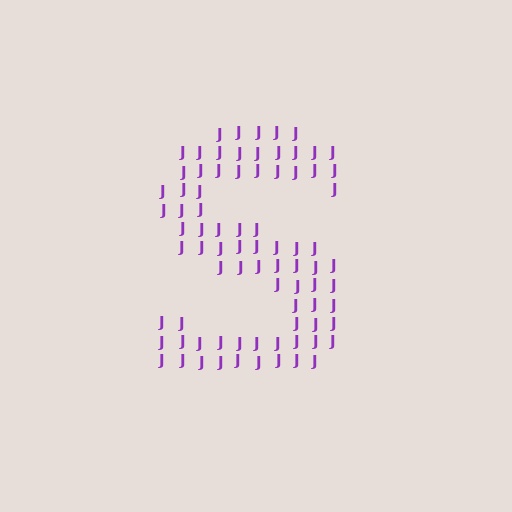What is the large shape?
The large shape is the letter S.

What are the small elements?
The small elements are letter J's.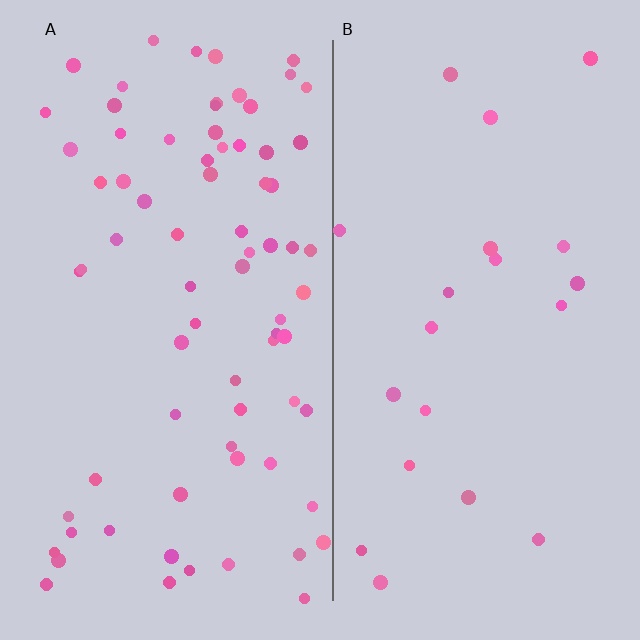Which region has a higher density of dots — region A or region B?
A (the left).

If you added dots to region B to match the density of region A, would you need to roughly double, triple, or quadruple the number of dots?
Approximately quadruple.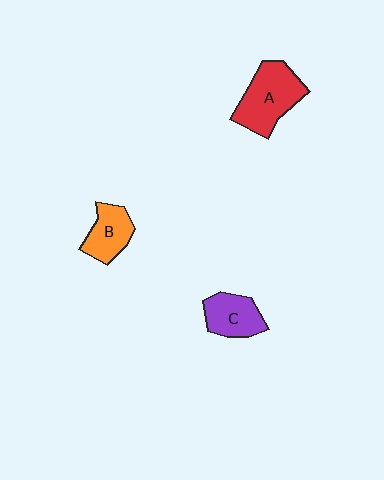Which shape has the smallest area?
Shape B (orange).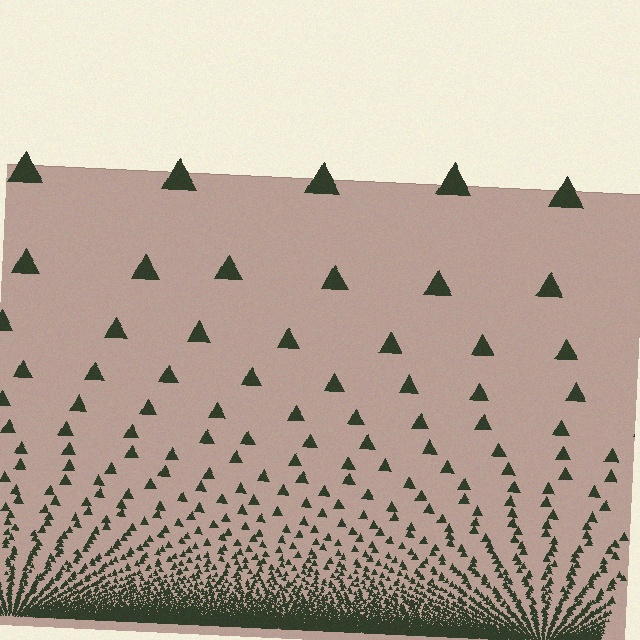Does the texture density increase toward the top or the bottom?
Density increases toward the bottom.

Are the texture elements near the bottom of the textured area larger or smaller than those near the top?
Smaller. The gradient is inverted — elements near the bottom are smaller and denser.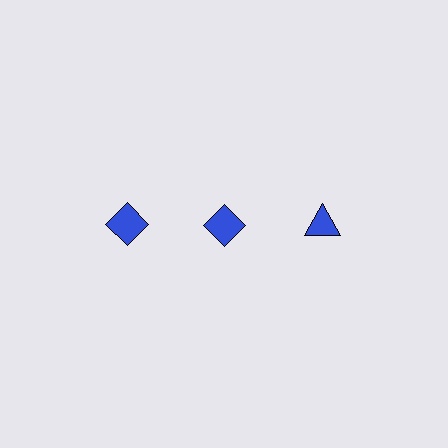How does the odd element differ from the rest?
It has a different shape: triangle instead of diamond.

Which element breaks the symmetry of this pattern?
The blue triangle in the top row, center column breaks the symmetry. All other shapes are blue diamonds.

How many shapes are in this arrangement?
There are 3 shapes arranged in a grid pattern.